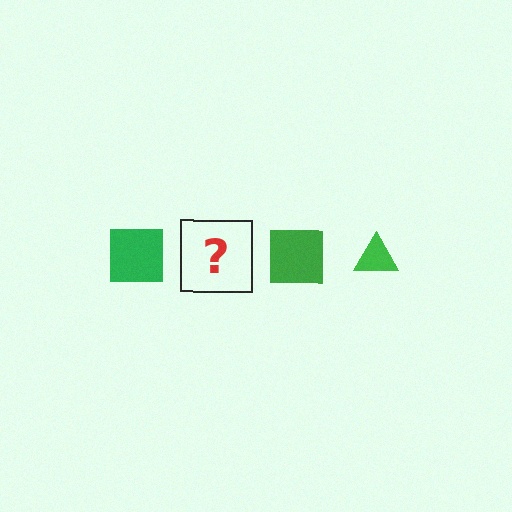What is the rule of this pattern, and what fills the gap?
The rule is that the pattern cycles through square, triangle shapes in green. The gap should be filled with a green triangle.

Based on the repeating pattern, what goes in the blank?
The blank should be a green triangle.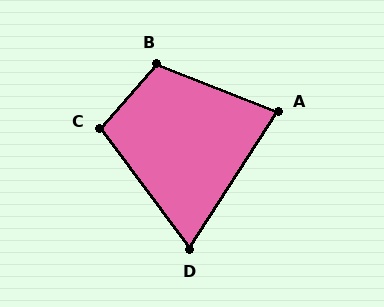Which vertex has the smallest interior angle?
D, at approximately 69 degrees.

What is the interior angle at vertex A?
Approximately 79 degrees (acute).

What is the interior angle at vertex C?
Approximately 101 degrees (obtuse).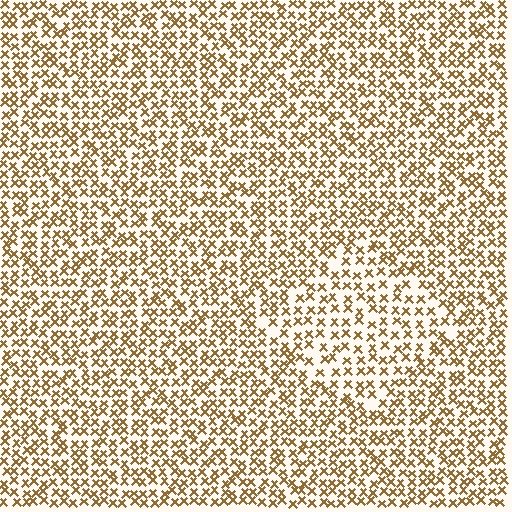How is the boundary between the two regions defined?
The boundary is defined by a change in element density (approximately 1.5x ratio). All elements are the same color, size, and shape.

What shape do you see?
I see a diamond.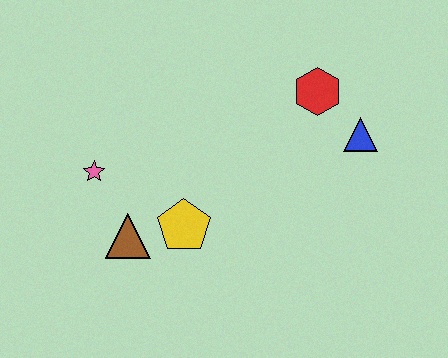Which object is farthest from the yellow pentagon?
The blue triangle is farthest from the yellow pentagon.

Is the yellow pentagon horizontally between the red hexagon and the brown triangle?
Yes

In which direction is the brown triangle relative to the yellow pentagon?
The brown triangle is to the left of the yellow pentagon.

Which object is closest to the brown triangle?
The yellow pentagon is closest to the brown triangle.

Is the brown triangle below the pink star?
Yes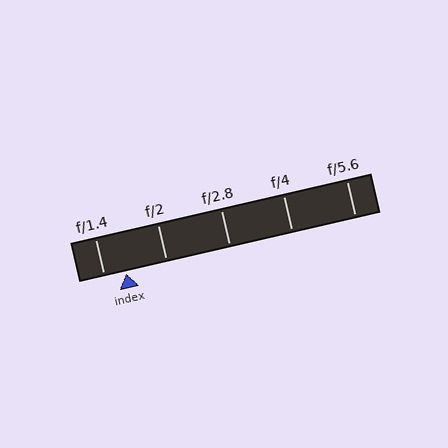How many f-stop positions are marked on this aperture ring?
There are 5 f-stop positions marked.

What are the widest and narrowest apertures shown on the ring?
The widest aperture shown is f/1.4 and the narrowest is f/5.6.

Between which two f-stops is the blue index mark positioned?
The index mark is between f/1.4 and f/2.